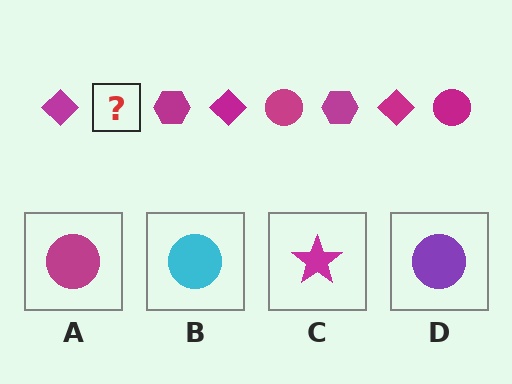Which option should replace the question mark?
Option A.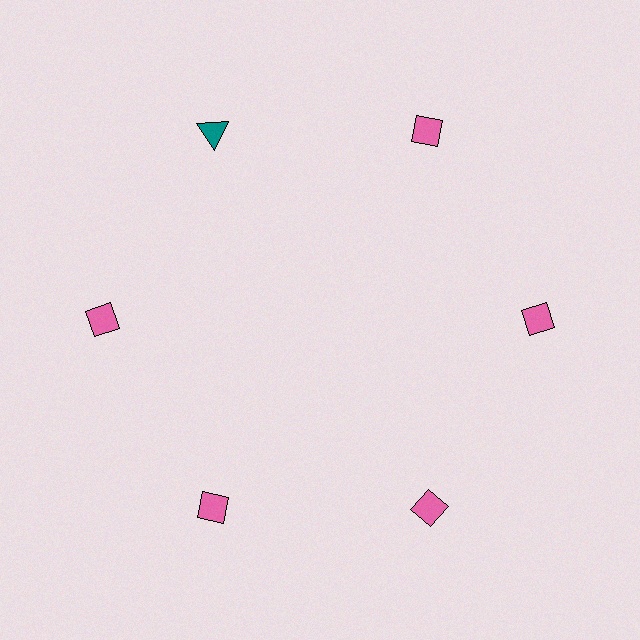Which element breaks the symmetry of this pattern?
The teal triangle at roughly the 11 o'clock position breaks the symmetry. All other shapes are pink diamonds.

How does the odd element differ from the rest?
It differs in both color (teal instead of pink) and shape (triangle instead of diamond).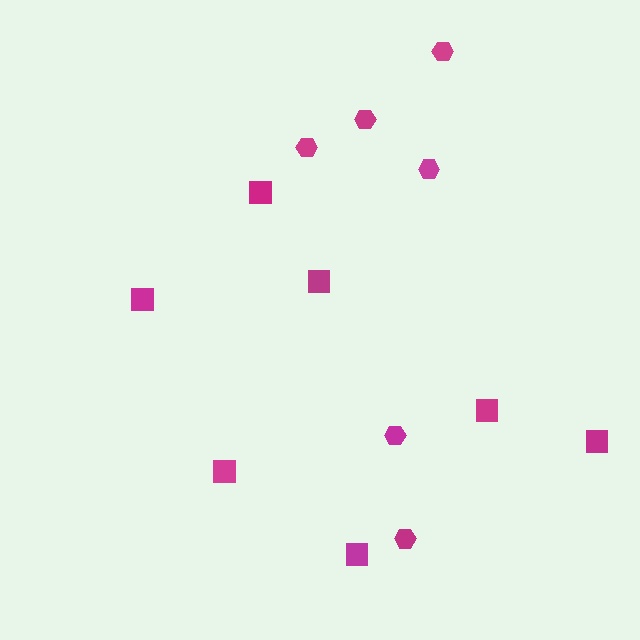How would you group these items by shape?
There are 2 groups: one group of hexagons (6) and one group of squares (7).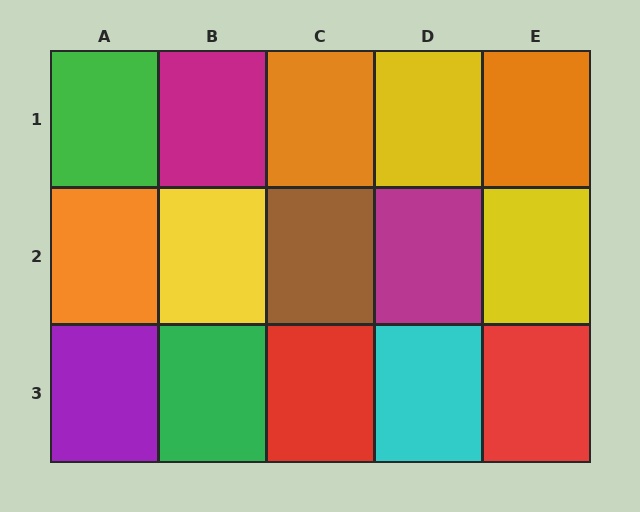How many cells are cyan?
1 cell is cyan.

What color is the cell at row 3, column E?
Red.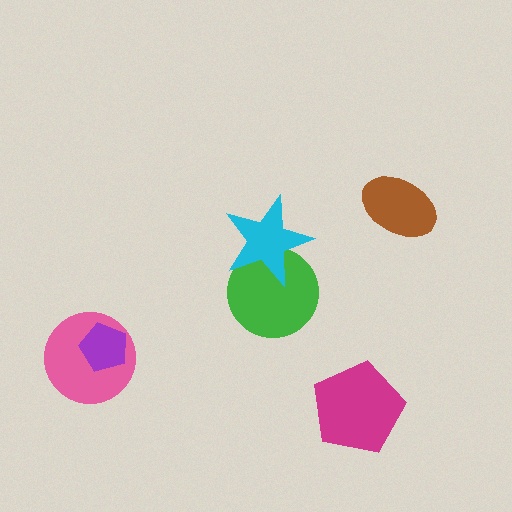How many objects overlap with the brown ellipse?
0 objects overlap with the brown ellipse.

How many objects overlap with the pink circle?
1 object overlaps with the pink circle.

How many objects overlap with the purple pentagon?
1 object overlaps with the purple pentagon.